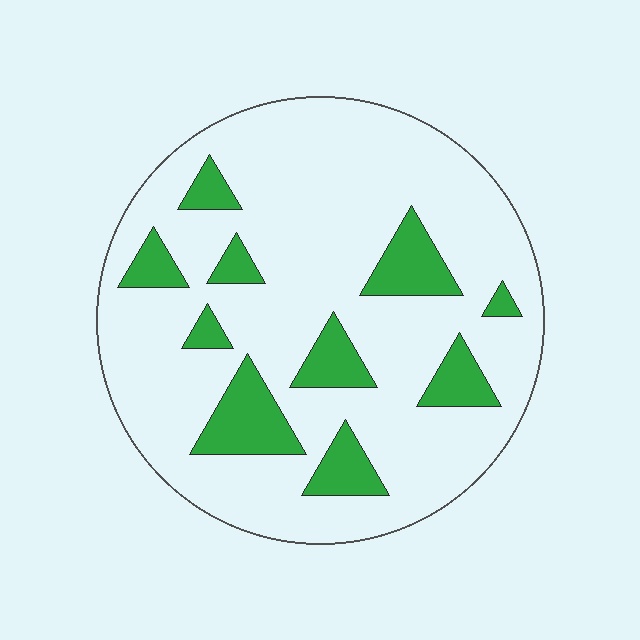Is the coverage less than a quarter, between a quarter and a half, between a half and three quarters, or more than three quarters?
Less than a quarter.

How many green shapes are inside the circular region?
10.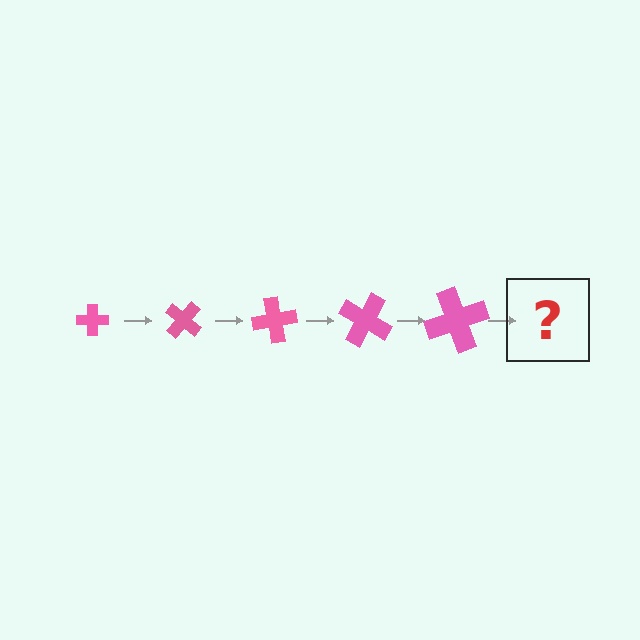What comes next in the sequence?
The next element should be a cross, larger than the previous one and rotated 200 degrees from the start.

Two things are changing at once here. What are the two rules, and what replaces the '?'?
The two rules are that the cross grows larger each step and it rotates 40 degrees each step. The '?' should be a cross, larger than the previous one and rotated 200 degrees from the start.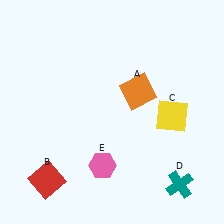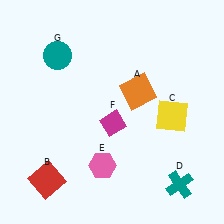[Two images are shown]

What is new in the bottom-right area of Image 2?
A magenta diamond (F) was added in the bottom-right area of Image 2.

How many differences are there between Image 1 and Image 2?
There are 2 differences between the two images.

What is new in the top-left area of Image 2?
A teal circle (G) was added in the top-left area of Image 2.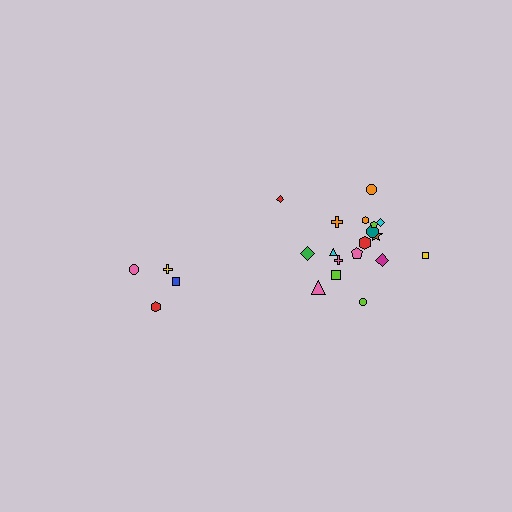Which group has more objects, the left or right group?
The right group.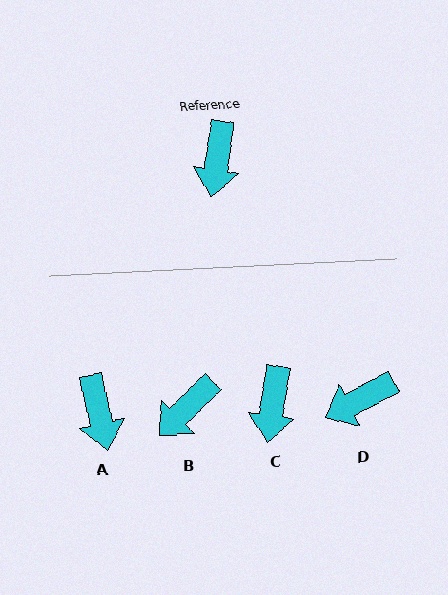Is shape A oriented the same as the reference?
No, it is off by about 22 degrees.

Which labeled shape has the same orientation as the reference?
C.